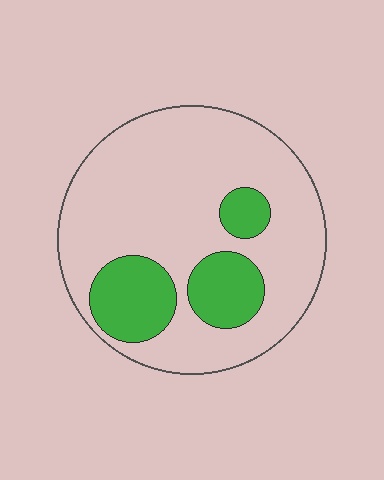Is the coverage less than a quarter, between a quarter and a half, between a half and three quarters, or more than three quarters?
Less than a quarter.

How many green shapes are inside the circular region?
3.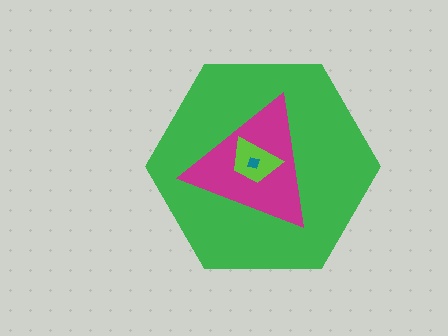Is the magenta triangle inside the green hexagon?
Yes.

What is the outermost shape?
The green hexagon.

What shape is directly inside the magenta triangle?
The lime trapezoid.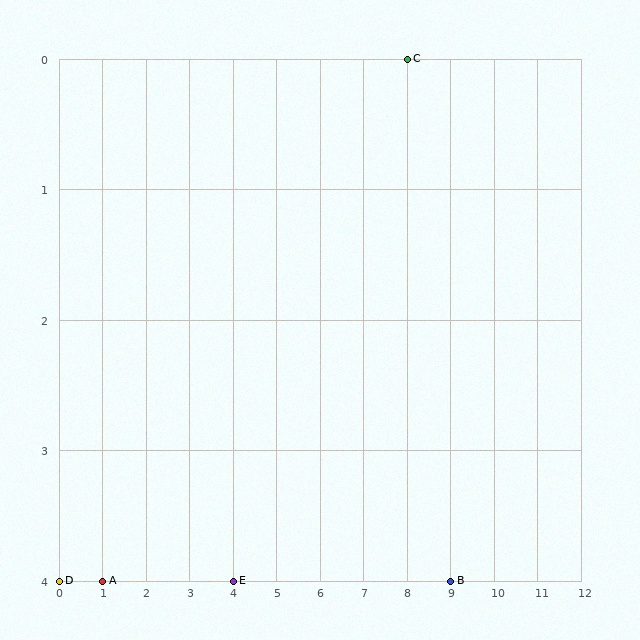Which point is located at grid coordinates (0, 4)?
Point D is at (0, 4).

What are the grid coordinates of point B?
Point B is at grid coordinates (9, 4).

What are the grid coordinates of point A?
Point A is at grid coordinates (1, 4).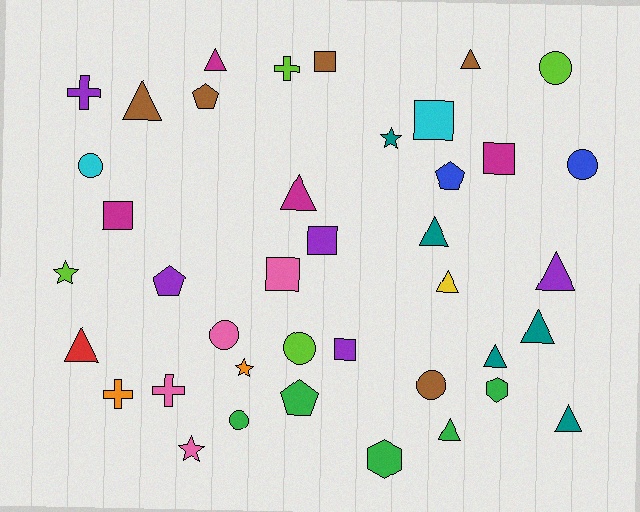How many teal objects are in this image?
There are 5 teal objects.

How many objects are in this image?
There are 40 objects.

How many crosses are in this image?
There are 4 crosses.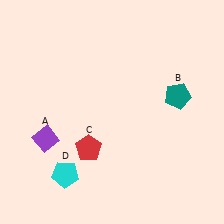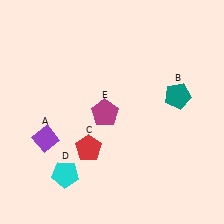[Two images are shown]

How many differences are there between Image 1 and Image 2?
There is 1 difference between the two images.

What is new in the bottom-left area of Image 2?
A magenta pentagon (E) was added in the bottom-left area of Image 2.